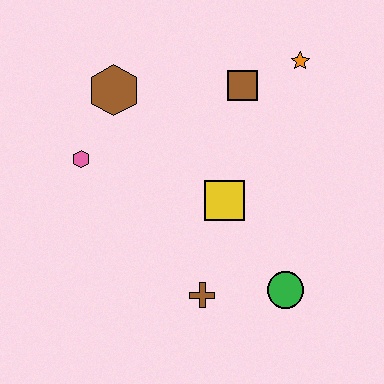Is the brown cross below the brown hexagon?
Yes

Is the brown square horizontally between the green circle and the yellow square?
Yes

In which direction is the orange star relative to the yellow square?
The orange star is above the yellow square.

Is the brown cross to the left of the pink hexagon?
No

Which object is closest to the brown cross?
The green circle is closest to the brown cross.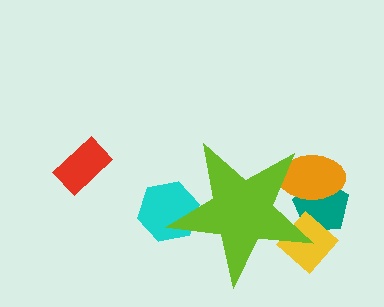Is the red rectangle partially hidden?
No, the red rectangle is fully visible.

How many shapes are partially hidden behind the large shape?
4 shapes are partially hidden.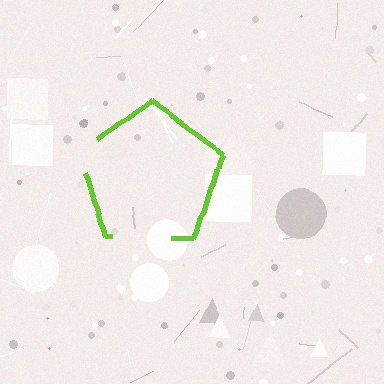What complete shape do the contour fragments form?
The contour fragments form a pentagon.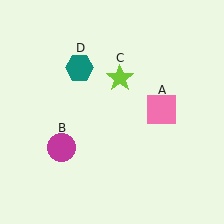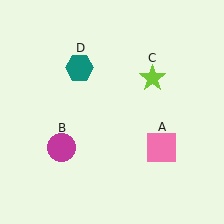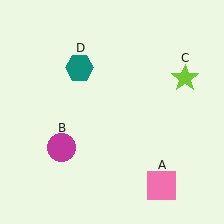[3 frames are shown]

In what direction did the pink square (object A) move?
The pink square (object A) moved down.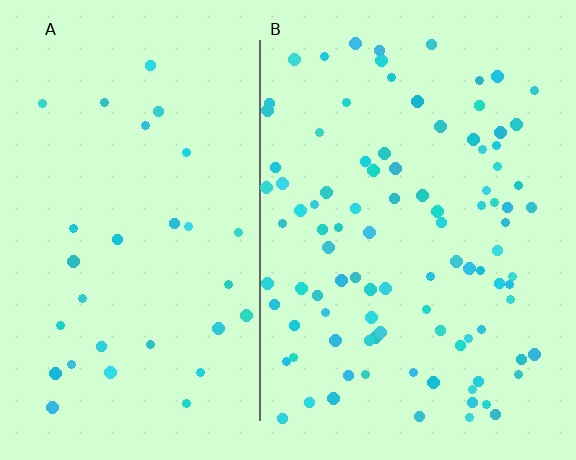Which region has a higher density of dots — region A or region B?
B (the right).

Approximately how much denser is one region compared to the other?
Approximately 3.1× — region B over region A.